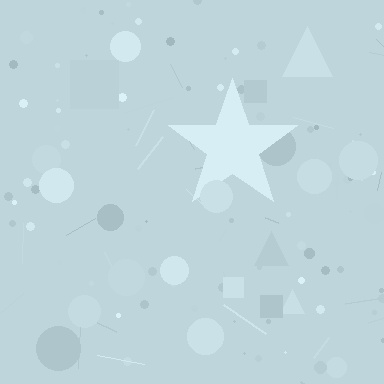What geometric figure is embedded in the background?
A star is embedded in the background.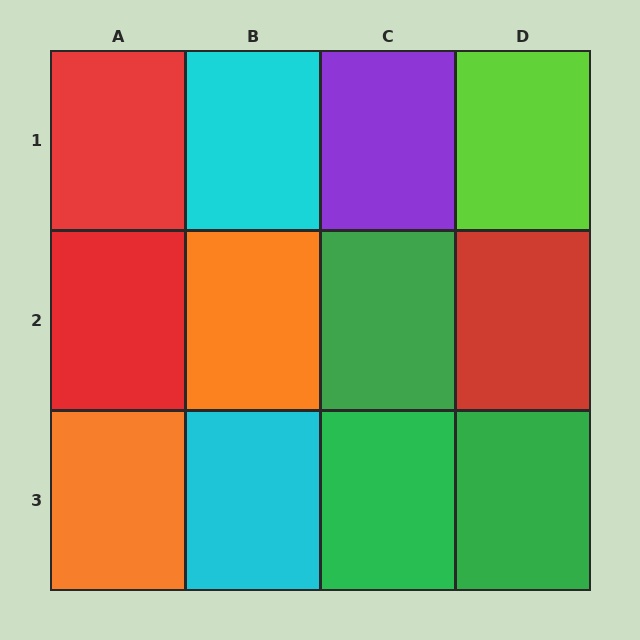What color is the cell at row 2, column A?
Red.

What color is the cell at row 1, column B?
Cyan.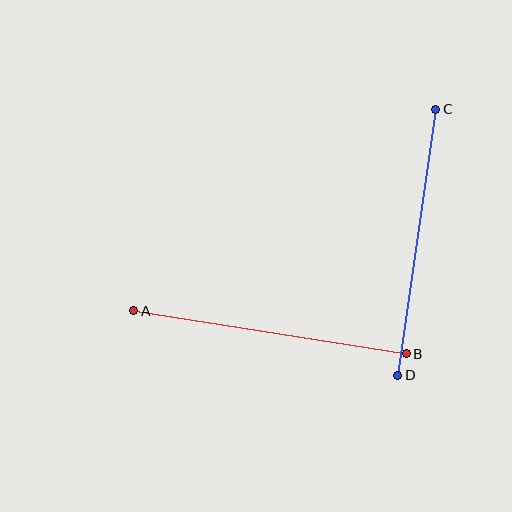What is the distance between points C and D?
The distance is approximately 269 pixels.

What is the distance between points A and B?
The distance is approximately 276 pixels.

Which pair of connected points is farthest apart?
Points A and B are farthest apart.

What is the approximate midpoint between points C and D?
The midpoint is at approximately (417, 242) pixels.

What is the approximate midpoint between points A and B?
The midpoint is at approximately (270, 332) pixels.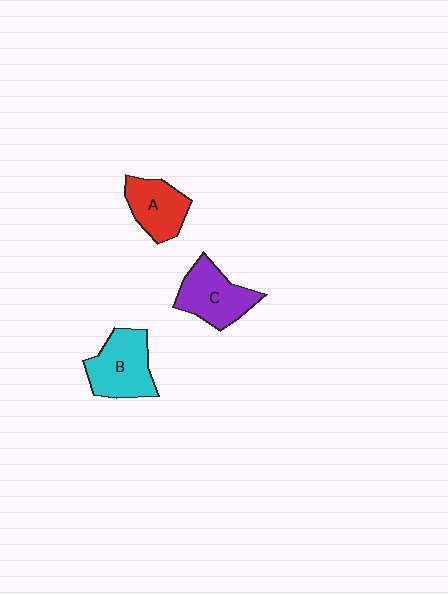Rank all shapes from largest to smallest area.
From largest to smallest: B (cyan), C (purple), A (red).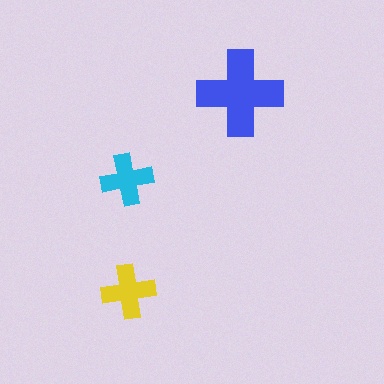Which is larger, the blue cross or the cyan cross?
The blue one.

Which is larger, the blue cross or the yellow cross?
The blue one.